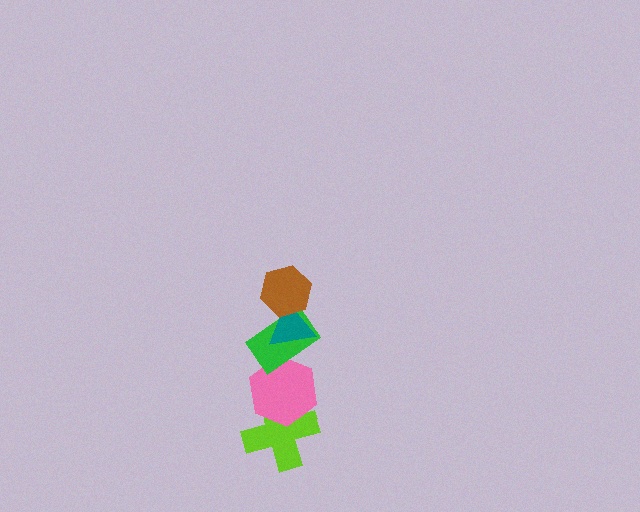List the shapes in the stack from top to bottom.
From top to bottom: the brown hexagon, the teal triangle, the green rectangle, the pink hexagon, the lime cross.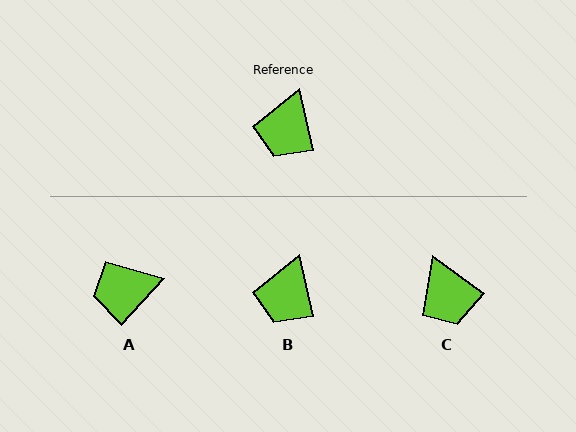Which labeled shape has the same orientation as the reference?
B.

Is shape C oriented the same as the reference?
No, it is off by about 41 degrees.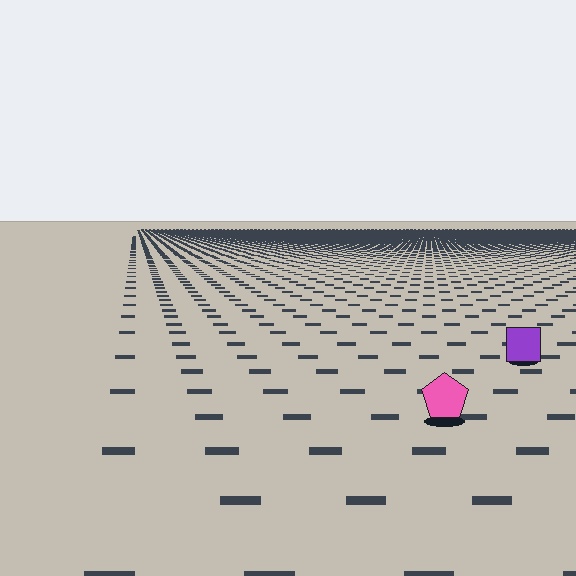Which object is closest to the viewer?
The pink pentagon is closest. The texture marks near it are larger and more spread out.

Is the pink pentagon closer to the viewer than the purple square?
Yes. The pink pentagon is closer — you can tell from the texture gradient: the ground texture is coarser near it.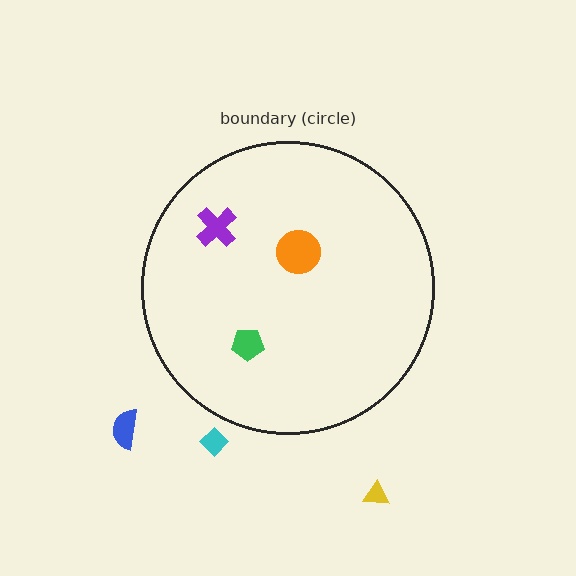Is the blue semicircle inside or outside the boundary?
Outside.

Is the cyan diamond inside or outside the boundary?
Outside.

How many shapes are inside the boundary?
3 inside, 3 outside.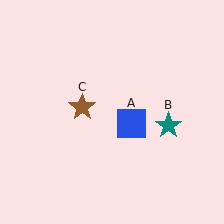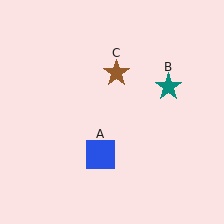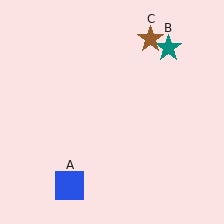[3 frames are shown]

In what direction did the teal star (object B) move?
The teal star (object B) moved up.